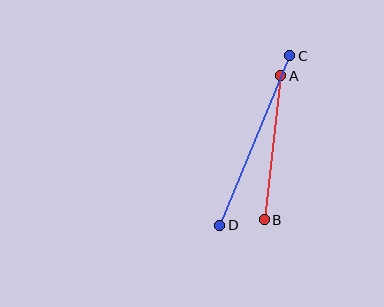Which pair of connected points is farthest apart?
Points C and D are farthest apart.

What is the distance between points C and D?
The distance is approximately 184 pixels.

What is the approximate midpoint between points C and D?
The midpoint is at approximately (255, 141) pixels.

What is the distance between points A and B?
The distance is approximately 145 pixels.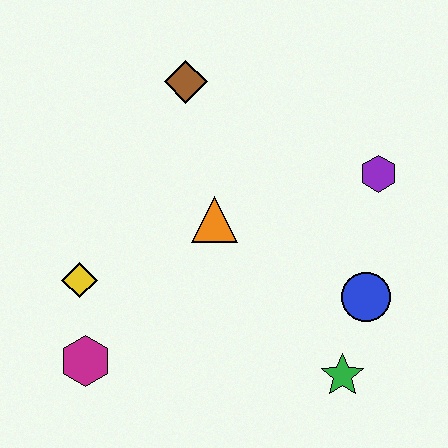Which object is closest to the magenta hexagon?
The yellow diamond is closest to the magenta hexagon.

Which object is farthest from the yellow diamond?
The purple hexagon is farthest from the yellow diamond.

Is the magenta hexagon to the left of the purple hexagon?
Yes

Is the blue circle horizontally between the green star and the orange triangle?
No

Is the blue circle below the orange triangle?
Yes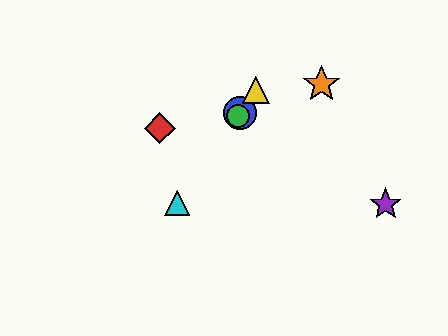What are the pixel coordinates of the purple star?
The purple star is at (386, 204).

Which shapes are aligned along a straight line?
The blue circle, the green circle, the yellow triangle, the cyan triangle are aligned along a straight line.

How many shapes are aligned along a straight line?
4 shapes (the blue circle, the green circle, the yellow triangle, the cyan triangle) are aligned along a straight line.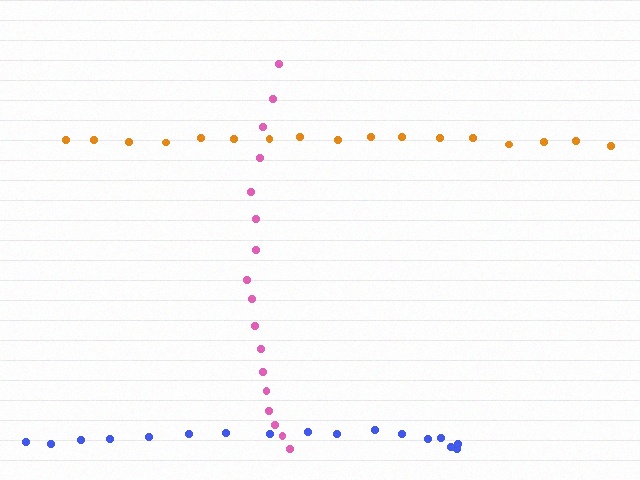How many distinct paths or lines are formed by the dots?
There are 3 distinct paths.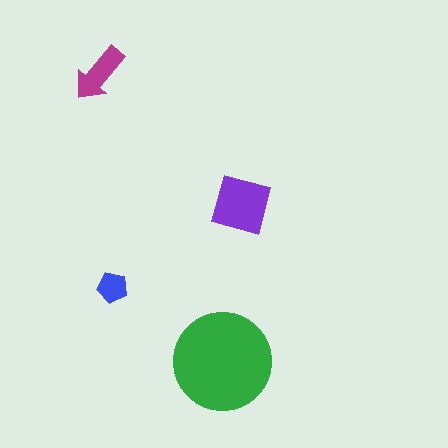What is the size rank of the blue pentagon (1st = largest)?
4th.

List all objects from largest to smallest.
The green circle, the purple square, the magenta arrow, the blue pentagon.